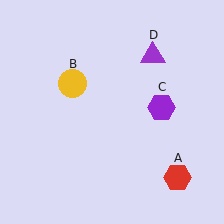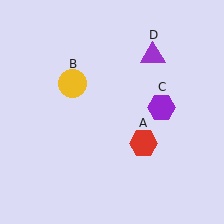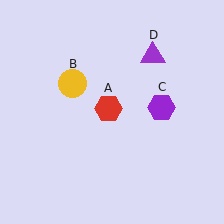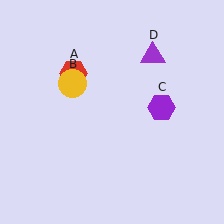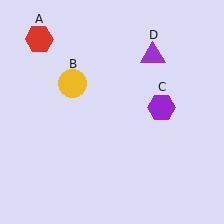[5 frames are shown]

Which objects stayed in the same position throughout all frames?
Yellow circle (object B) and purple hexagon (object C) and purple triangle (object D) remained stationary.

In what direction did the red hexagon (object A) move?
The red hexagon (object A) moved up and to the left.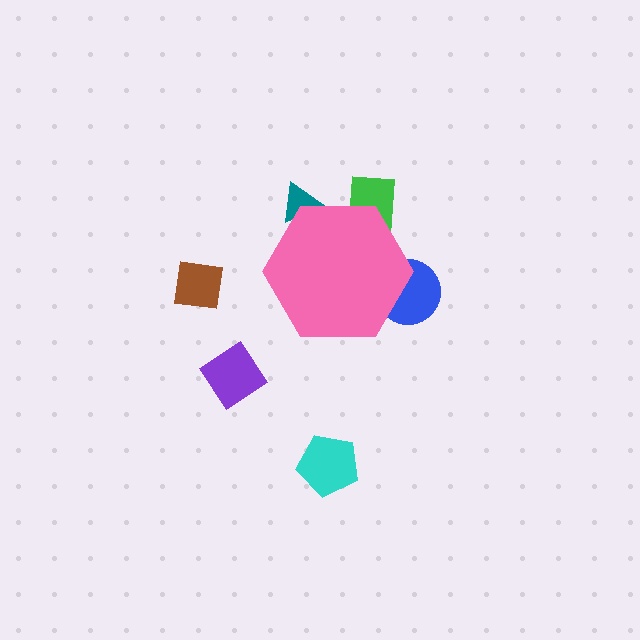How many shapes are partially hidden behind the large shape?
3 shapes are partially hidden.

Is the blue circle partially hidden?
Yes, the blue circle is partially hidden behind the pink hexagon.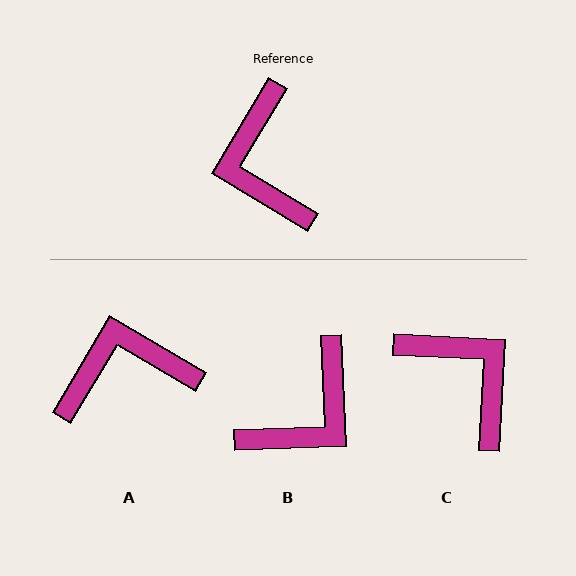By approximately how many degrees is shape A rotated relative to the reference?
Approximately 89 degrees clockwise.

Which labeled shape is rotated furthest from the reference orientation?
C, about 152 degrees away.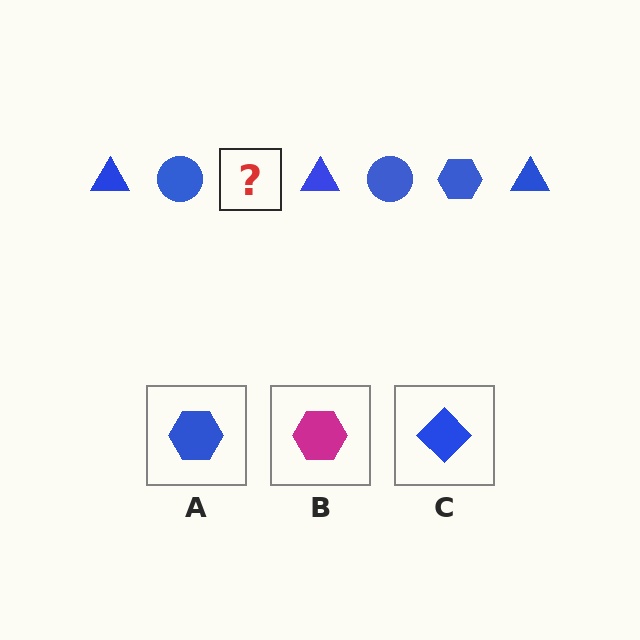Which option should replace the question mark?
Option A.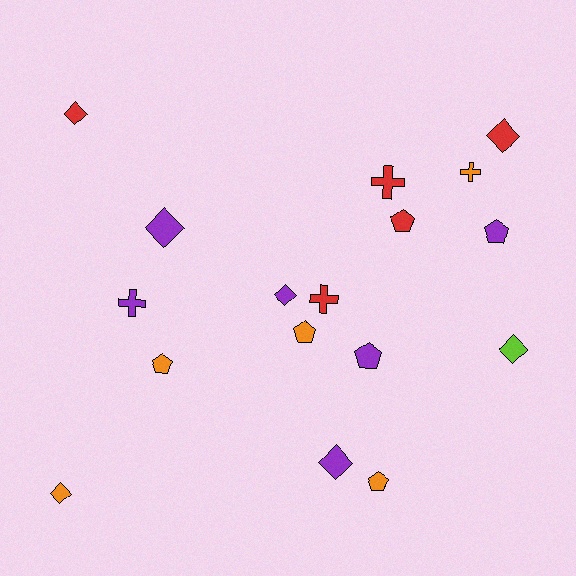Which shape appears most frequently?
Diamond, with 7 objects.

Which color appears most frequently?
Purple, with 6 objects.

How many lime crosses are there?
There are no lime crosses.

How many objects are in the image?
There are 17 objects.